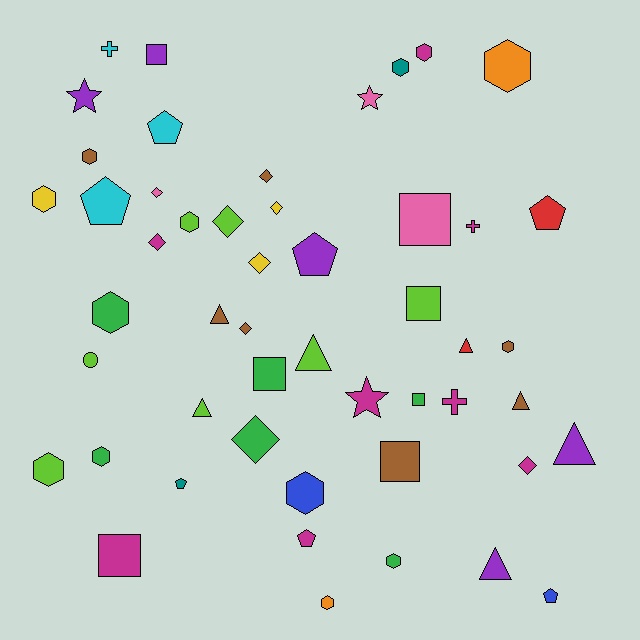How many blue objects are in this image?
There are 2 blue objects.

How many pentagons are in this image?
There are 7 pentagons.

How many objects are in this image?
There are 50 objects.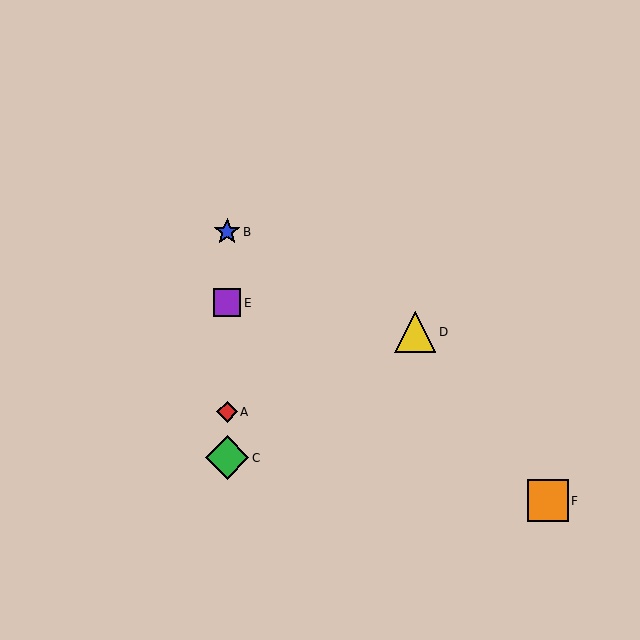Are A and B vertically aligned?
Yes, both are at x≈227.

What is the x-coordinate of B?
Object B is at x≈227.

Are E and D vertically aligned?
No, E is at x≈227 and D is at x≈415.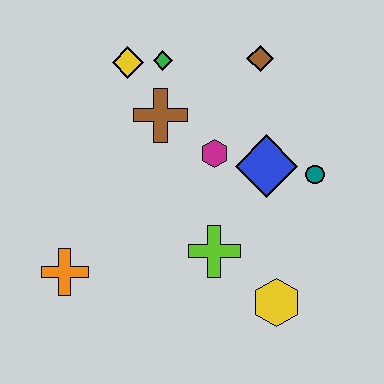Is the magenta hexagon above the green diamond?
No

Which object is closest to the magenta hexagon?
The blue diamond is closest to the magenta hexagon.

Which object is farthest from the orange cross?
The brown diamond is farthest from the orange cross.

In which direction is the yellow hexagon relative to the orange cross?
The yellow hexagon is to the right of the orange cross.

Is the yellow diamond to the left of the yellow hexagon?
Yes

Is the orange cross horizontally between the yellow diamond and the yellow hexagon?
No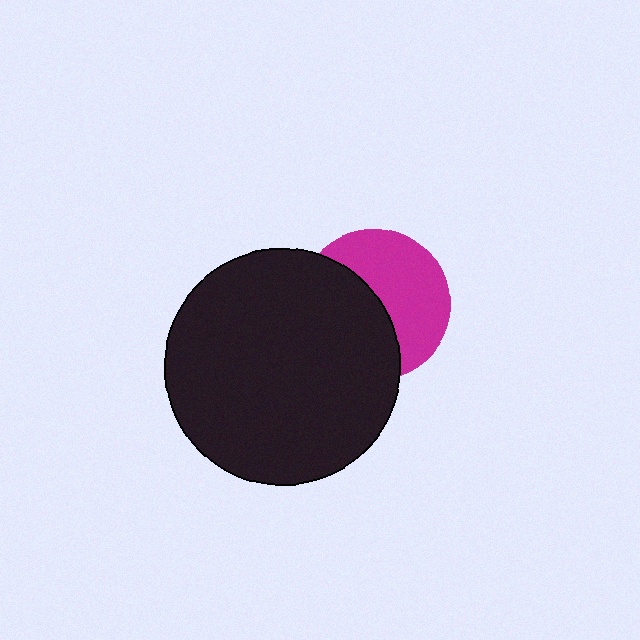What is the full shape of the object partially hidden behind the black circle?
The partially hidden object is a magenta circle.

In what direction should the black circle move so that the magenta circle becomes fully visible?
The black circle should move left. That is the shortest direction to clear the overlap and leave the magenta circle fully visible.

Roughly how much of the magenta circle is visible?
About half of it is visible (roughly 51%).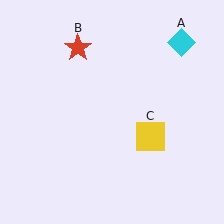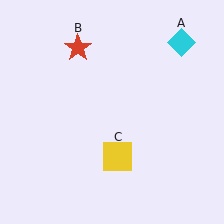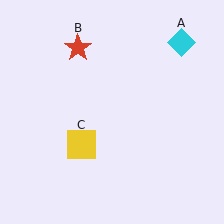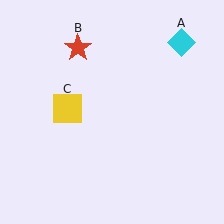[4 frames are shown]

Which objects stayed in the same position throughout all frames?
Cyan diamond (object A) and red star (object B) remained stationary.